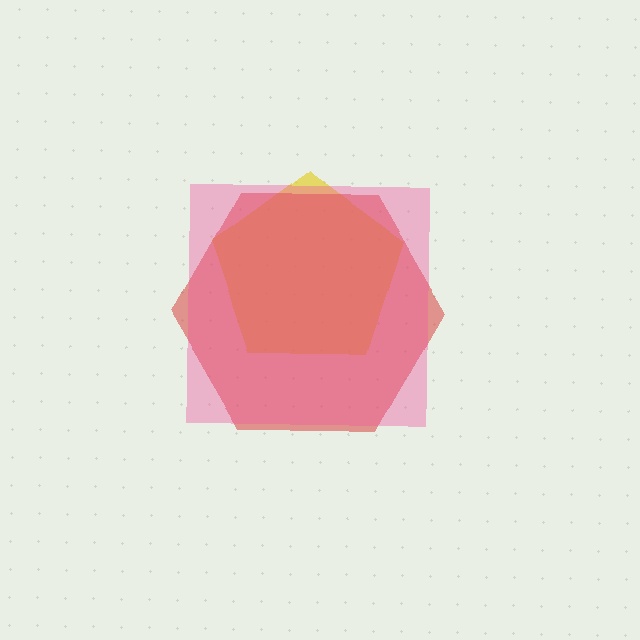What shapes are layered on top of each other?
The layered shapes are: a yellow pentagon, a red hexagon, a pink square.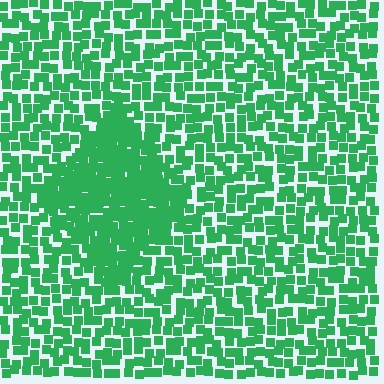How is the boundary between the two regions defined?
The boundary is defined by a change in element density (approximately 1.9x ratio). All elements are the same color, size, and shape.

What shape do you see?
I see a diamond.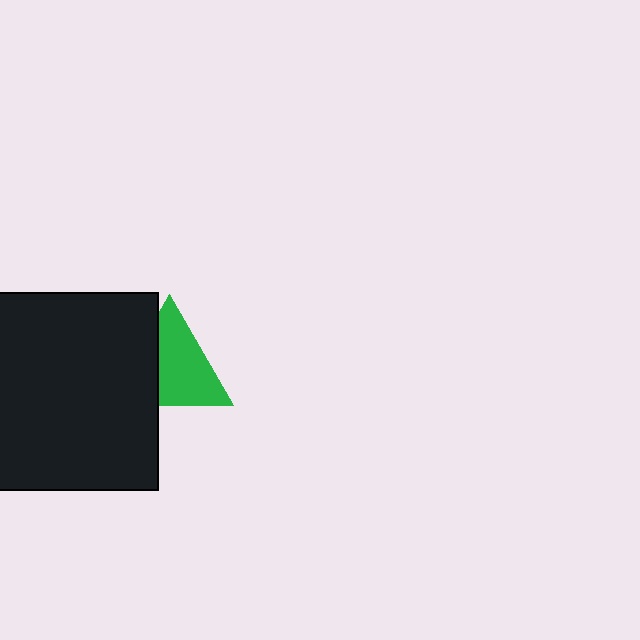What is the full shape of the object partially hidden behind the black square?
The partially hidden object is a green triangle.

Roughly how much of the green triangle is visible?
About half of it is visible (roughly 64%).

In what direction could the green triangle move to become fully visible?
The green triangle could move right. That would shift it out from behind the black square entirely.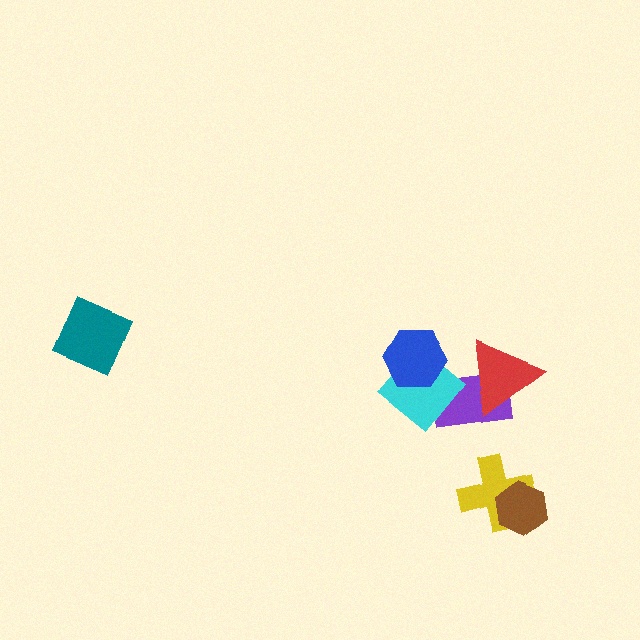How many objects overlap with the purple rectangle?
2 objects overlap with the purple rectangle.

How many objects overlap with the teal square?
0 objects overlap with the teal square.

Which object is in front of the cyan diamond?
The blue hexagon is in front of the cyan diamond.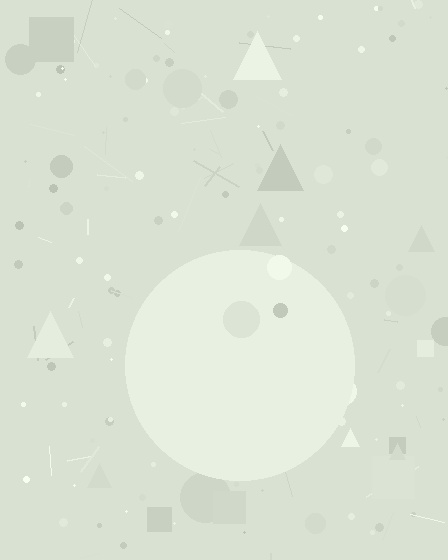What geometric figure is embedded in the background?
A circle is embedded in the background.